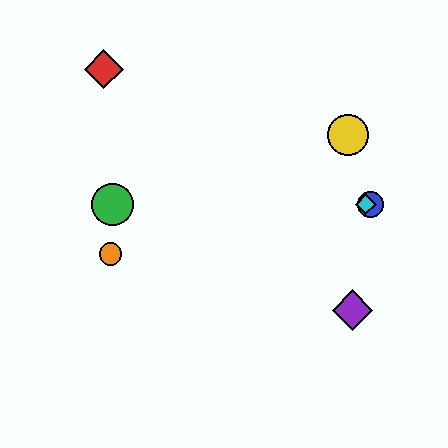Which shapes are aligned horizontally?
The blue circle, the green circle, the cyan diamond are aligned horizontally.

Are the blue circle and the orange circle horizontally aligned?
No, the blue circle is at y≈204 and the orange circle is at y≈254.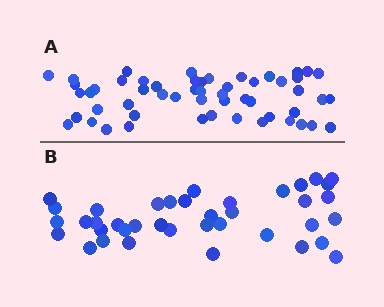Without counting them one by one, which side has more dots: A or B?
Region A (the top region) has more dots.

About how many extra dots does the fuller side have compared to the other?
Region A has approximately 15 more dots than region B.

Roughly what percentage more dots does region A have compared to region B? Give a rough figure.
About 40% more.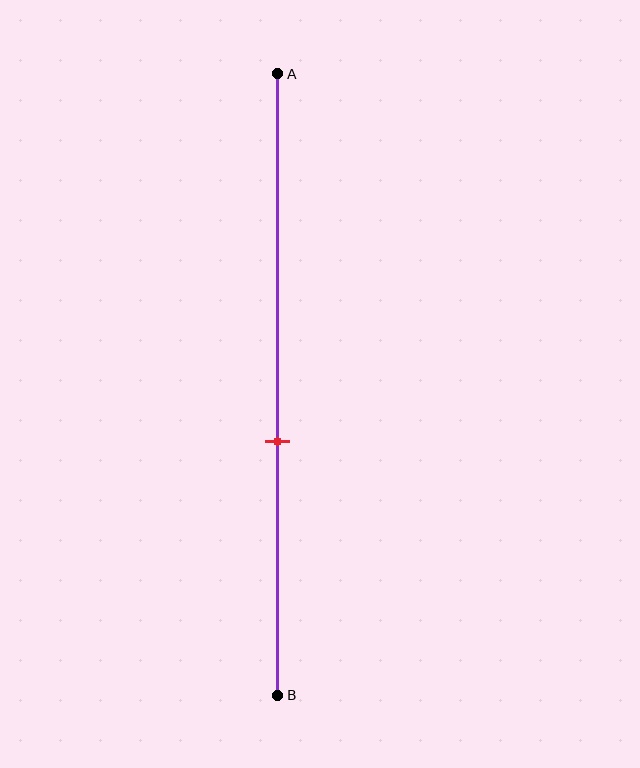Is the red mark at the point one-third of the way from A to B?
No, the mark is at about 60% from A, not at the 33% one-third point.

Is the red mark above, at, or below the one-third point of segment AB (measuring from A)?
The red mark is below the one-third point of segment AB.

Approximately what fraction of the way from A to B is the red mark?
The red mark is approximately 60% of the way from A to B.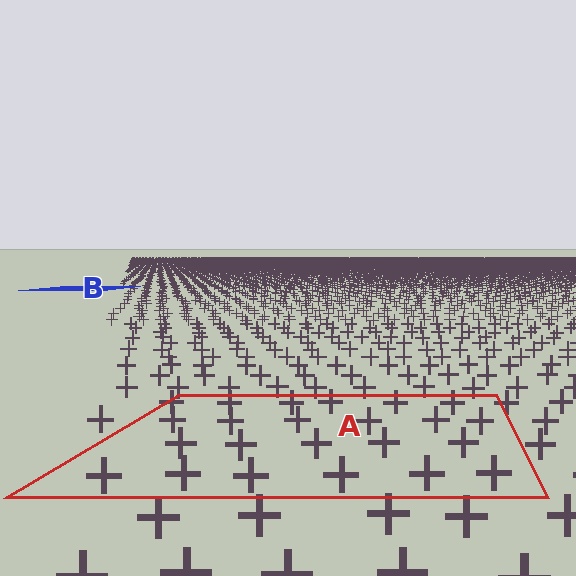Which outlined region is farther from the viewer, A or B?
Region B is farther from the viewer — the texture elements inside it appear smaller and more densely packed.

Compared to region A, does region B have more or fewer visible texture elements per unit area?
Region B has more texture elements per unit area — they are packed more densely because it is farther away.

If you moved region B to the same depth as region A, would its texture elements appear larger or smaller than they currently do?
They would appear larger. At a closer depth, the same texture elements are projected at a bigger on-screen size.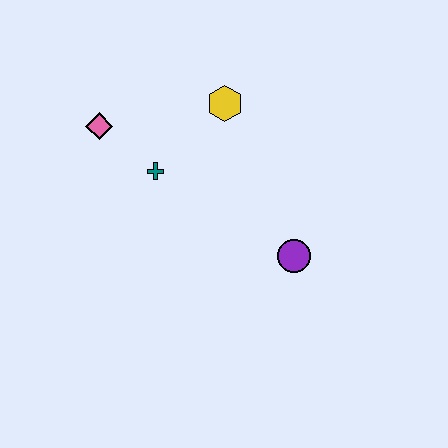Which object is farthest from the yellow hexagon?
The purple circle is farthest from the yellow hexagon.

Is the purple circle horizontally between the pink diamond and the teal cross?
No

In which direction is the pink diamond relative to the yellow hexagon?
The pink diamond is to the left of the yellow hexagon.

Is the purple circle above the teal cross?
No